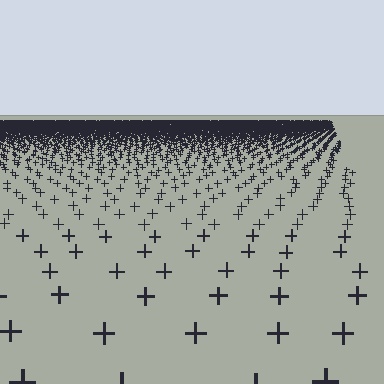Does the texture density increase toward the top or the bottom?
Density increases toward the top.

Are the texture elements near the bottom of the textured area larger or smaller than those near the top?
Larger. Near the bottom, elements are closer to the viewer and appear at a bigger on-screen size.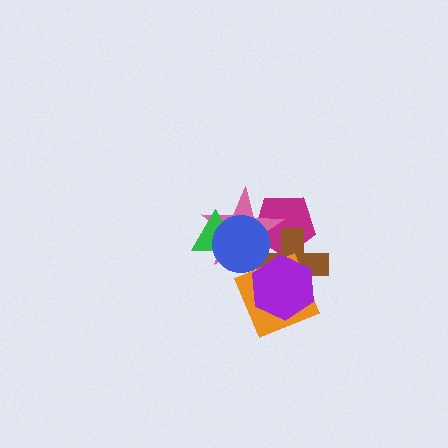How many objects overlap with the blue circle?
5 objects overlap with the blue circle.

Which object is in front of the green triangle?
The blue circle is in front of the green triangle.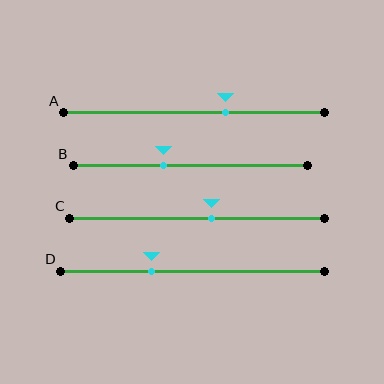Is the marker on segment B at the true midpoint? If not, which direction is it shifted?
No, the marker on segment B is shifted to the left by about 11% of the segment length.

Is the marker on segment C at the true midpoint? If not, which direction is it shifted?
No, the marker on segment C is shifted to the right by about 6% of the segment length.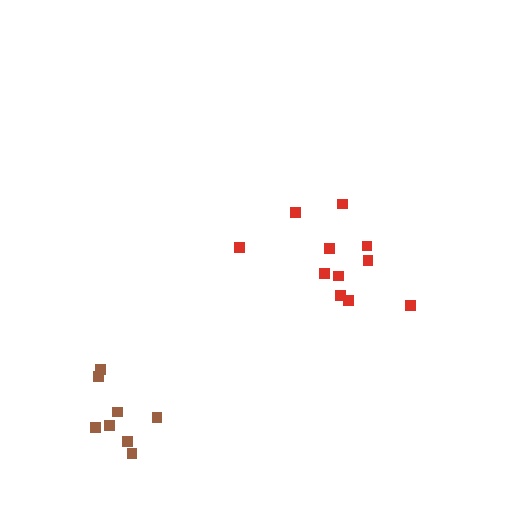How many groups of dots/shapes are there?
There are 2 groups.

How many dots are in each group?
Group 1: 11 dots, Group 2: 8 dots (19 total).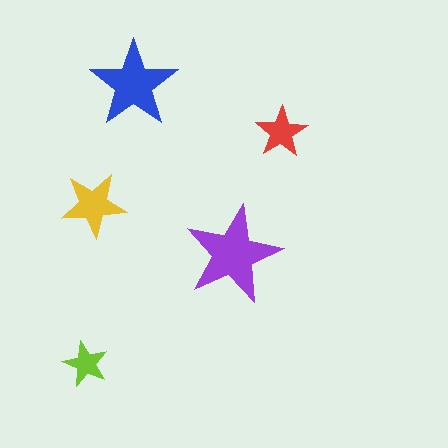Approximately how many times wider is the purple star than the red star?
About 2 times wider.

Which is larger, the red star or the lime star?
The red one.